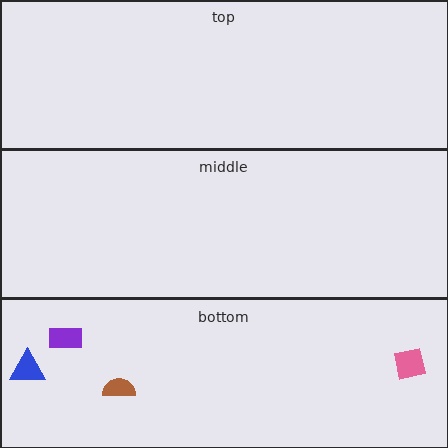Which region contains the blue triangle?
The bottom region.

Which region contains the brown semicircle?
The bottom region.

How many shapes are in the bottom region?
4.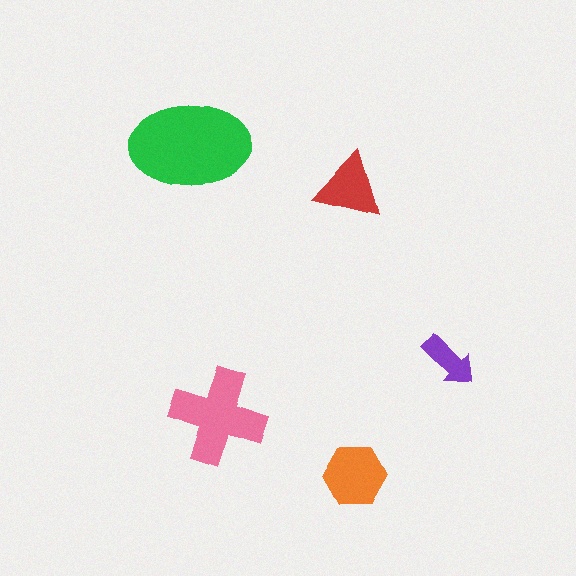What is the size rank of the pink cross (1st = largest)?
2nd.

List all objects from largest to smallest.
The green ellipse, the pink cross, the orange hexagon, the red triangle, the purple arrow.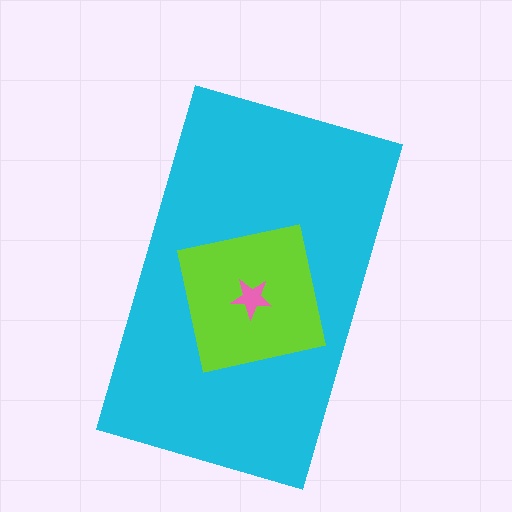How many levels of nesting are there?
3.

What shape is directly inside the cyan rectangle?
The lime square.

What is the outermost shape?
The cyan rectangle.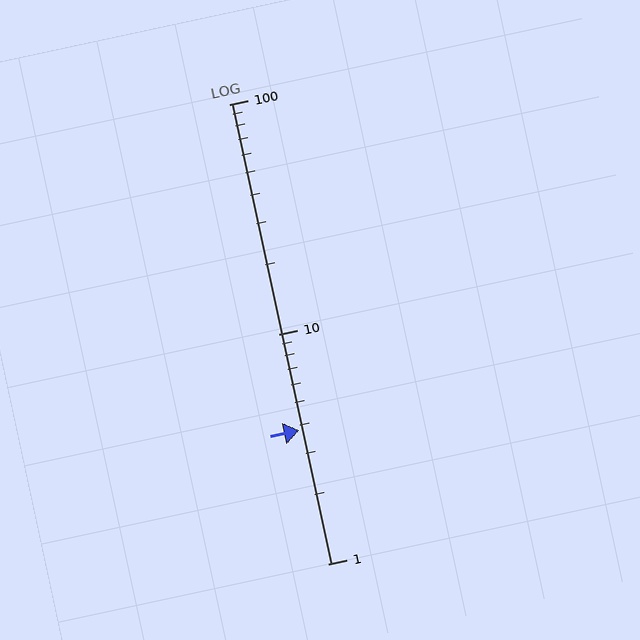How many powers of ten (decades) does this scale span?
The scale spans 2 decades, from 1 to 100.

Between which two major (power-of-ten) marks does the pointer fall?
The pointer is between 1 and 10.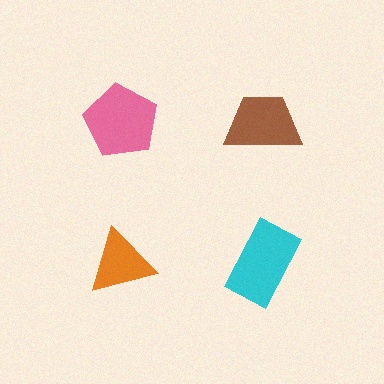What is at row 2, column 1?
An orange triangle.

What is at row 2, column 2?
A cyan rectangle.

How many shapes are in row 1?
2 shapes.